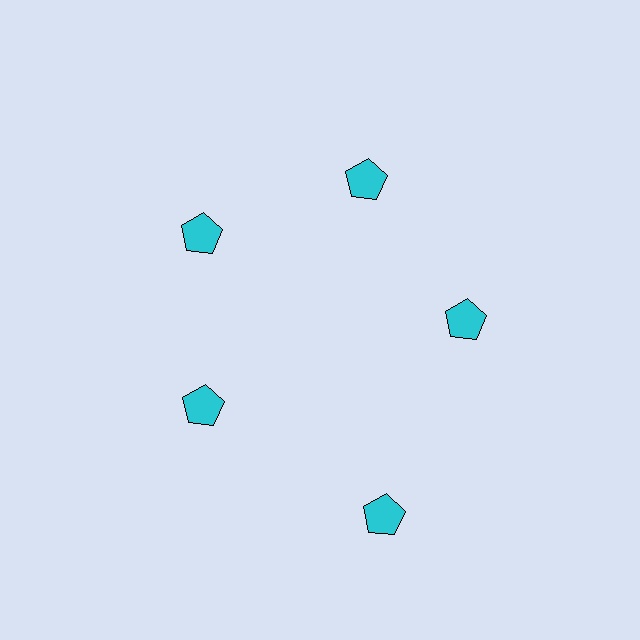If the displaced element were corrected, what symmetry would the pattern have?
It would have 5-fold rotational symmetry — the pattern would map onto itself every 72 degrees.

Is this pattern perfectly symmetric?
No. The 5 cyan pentagons are arranged in a ring, but one element near the 5 o'clock position is pushed outward from the center, breaking the 5-fold rotational symmetry.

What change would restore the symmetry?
The symmetry would be restored by moving it inward, back onto the ring so that all 5 pentagons sit at equal angles and equal distance from the center.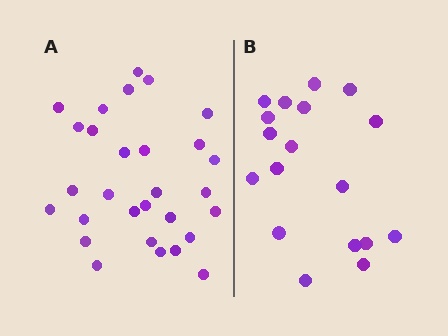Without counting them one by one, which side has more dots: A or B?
Region A (the left region) has more dots.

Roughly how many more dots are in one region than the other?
Region A has roughly 12 or so more dots than region B.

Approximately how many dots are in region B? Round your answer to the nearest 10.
About 20 dots. (The exact count is 18, which rounds to 20.)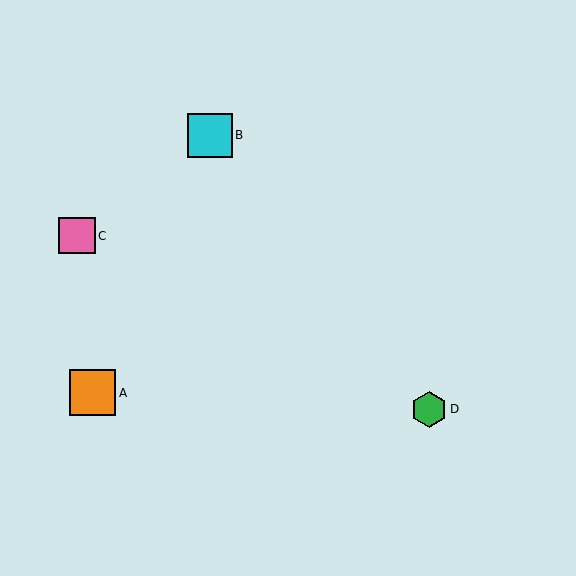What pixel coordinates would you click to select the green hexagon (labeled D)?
Click at (429, 409) to select the green hexagon D.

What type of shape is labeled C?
Shape C is a pink square.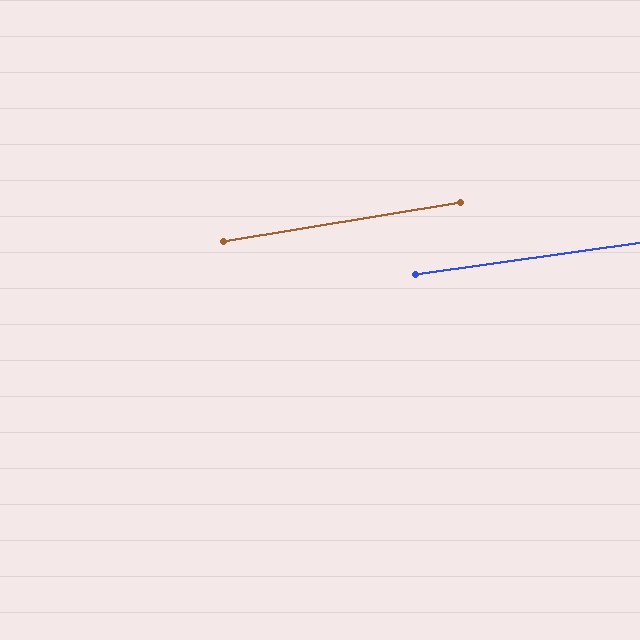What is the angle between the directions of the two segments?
Approximately 1 degree.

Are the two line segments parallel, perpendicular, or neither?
Parallel — their directions differ by only 1.3°.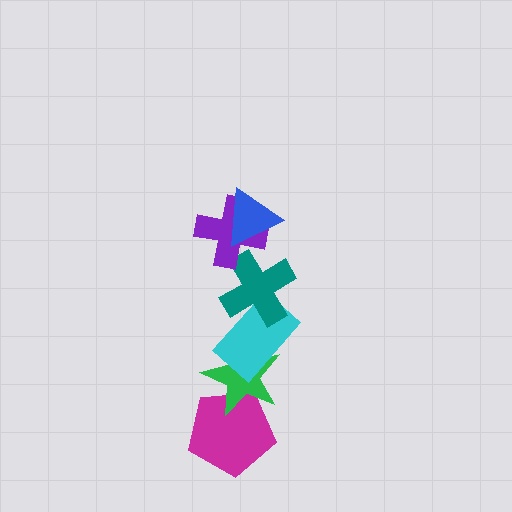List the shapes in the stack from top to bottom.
From top to bottom: the blue triangle, the purple cross, the teal cross, the cyan rectangle, the green star, the magenta pentagon.